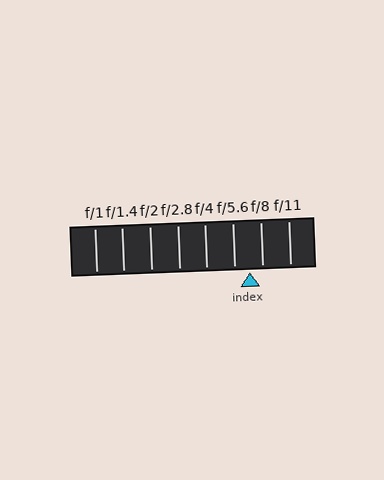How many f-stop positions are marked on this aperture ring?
There are 8 f-stop positions marked.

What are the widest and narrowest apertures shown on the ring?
The widest aperture shown is f/1 and the narrowest is f/11.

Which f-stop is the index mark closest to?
The index mark is closest to f/8.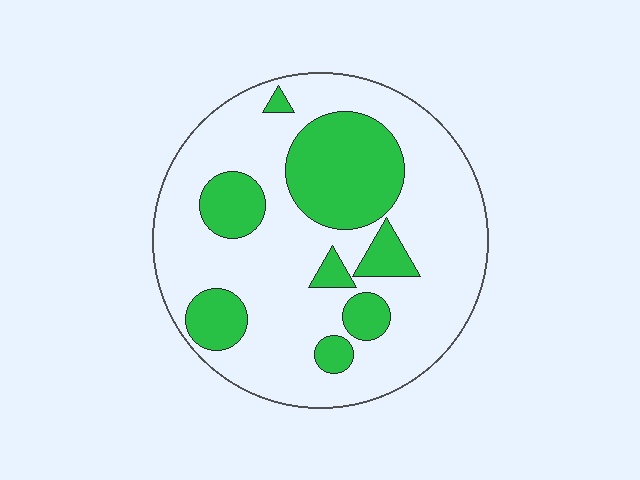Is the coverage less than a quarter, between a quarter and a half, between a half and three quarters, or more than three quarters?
Between a quarter and a half.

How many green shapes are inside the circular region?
8.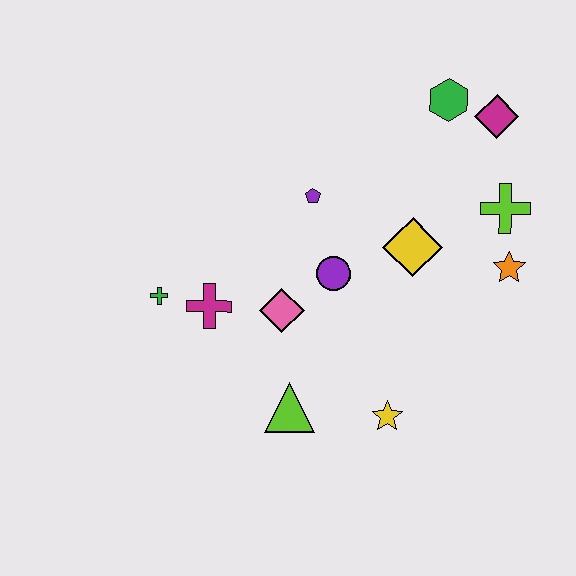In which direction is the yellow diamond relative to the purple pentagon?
The yellow diamond is to the right of the purple pentagon.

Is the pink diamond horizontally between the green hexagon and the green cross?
Yes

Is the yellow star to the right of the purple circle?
Yes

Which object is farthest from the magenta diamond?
The green cross is farthest from the magenta diamond.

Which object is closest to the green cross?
The magenta cross is closest to the green cross.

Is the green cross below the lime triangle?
No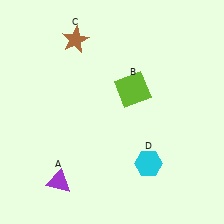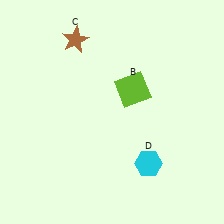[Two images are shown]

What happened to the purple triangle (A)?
The purple triangle (A) was removed in Image 2. It was in the bottom-left area of Image 1.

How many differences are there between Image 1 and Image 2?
There is 1 difference between the two images.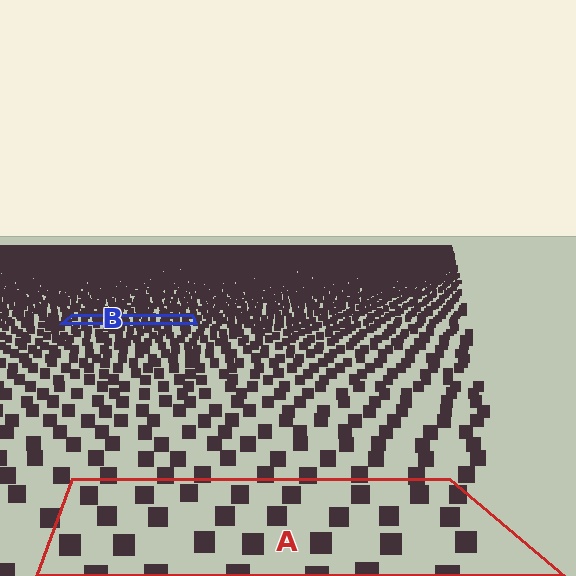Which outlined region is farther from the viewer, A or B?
Region B is farther from the viewer — the texture elements inside it appear smaller and more densely packed.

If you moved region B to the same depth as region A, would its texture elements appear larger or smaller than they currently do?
They would appear larger. At a closer depth, the same texture elements are projected at a bigger on-screen size.